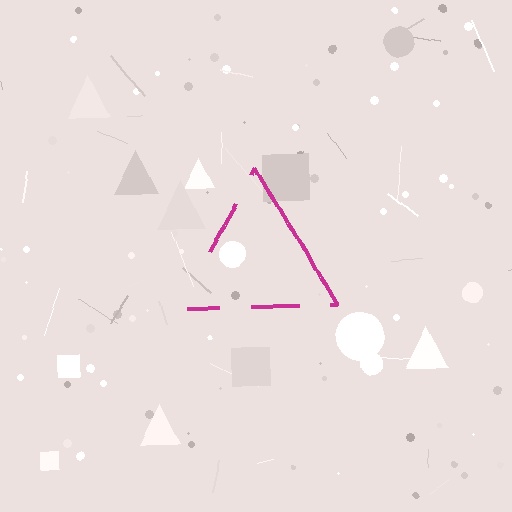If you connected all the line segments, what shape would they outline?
They would outline a triangle.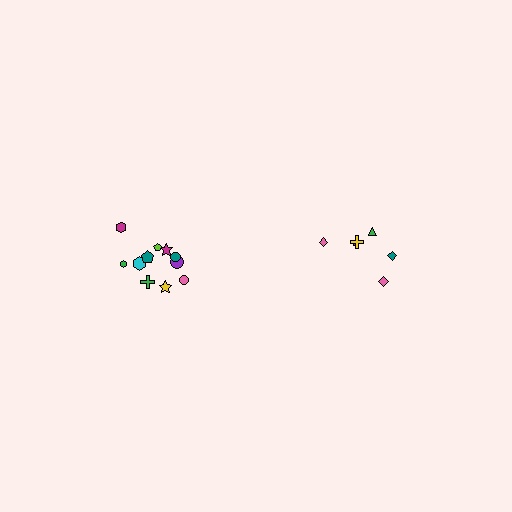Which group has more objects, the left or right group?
The left group.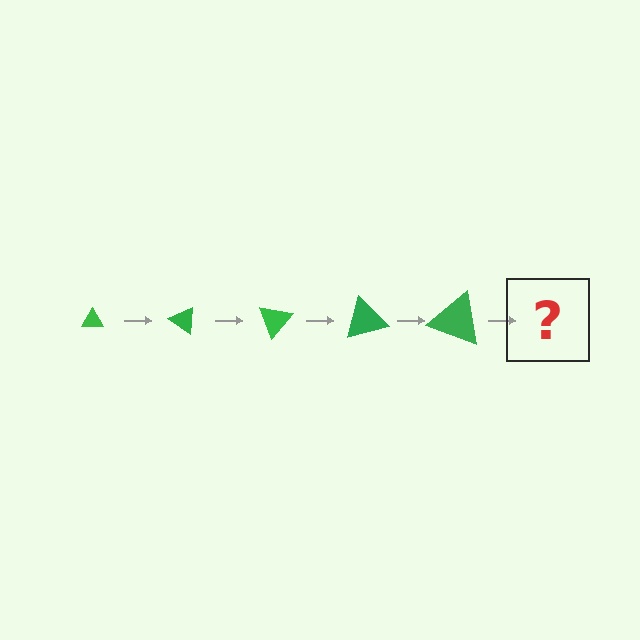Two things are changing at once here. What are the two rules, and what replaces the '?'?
The two rules are that the triangle grows larger each step and it rotates 35 degrees each step. The '?' should be a triangle, larger than the previous one and rotated 175 degrees from the start.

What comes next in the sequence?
The next element should be a triangle, larger than the previous one and rotated 175 degrees from the start.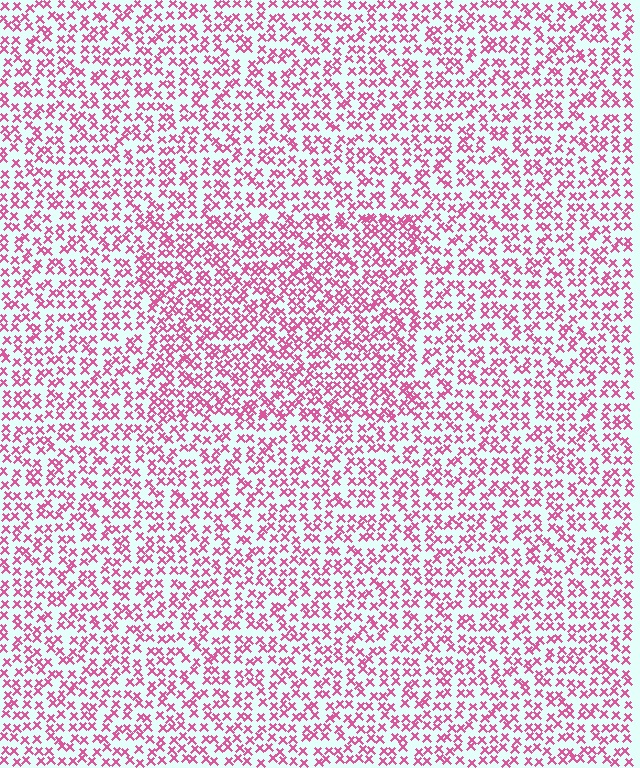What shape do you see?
I see a rectangle.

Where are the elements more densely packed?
The elements are more densely packed inside the rectangle boundary.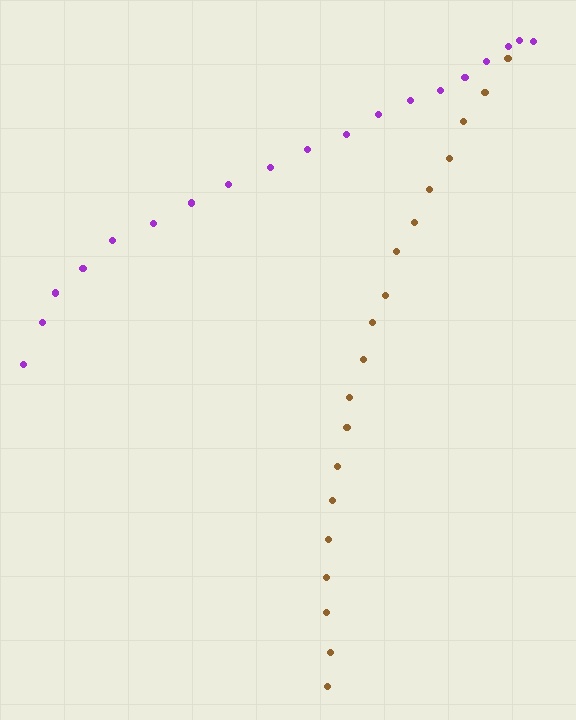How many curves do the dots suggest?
There are 2 distinct paths.